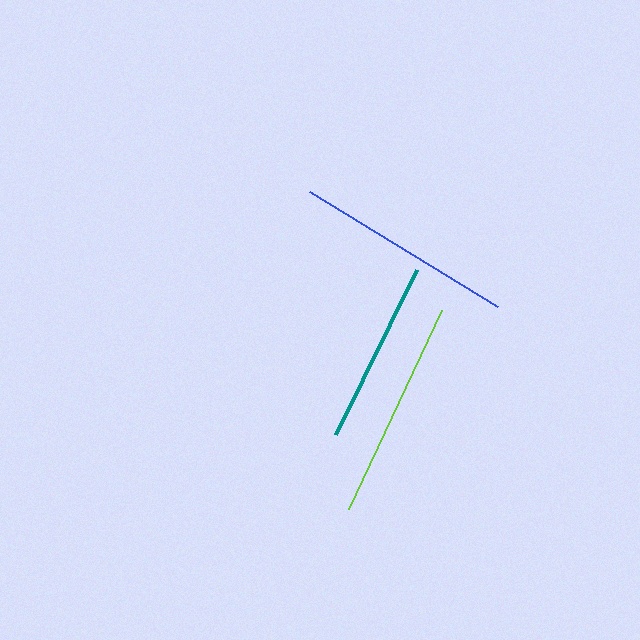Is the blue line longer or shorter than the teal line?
The blue line is longer than the teal line.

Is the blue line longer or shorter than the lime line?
The blue line is longer than the lime line.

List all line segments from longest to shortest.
From longest to shortest: blue, lime, teal.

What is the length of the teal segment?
The teal segment is approximately 184 pixels long.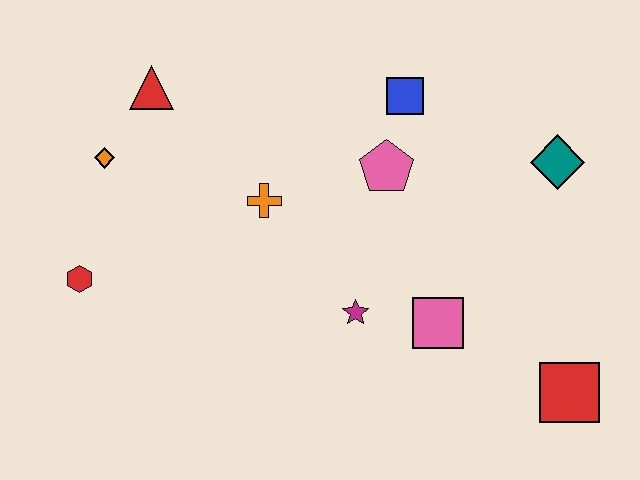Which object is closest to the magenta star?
The pink square is closest to the magenta star.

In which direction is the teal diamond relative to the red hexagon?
The teal diamond is to the right of the red hexagon.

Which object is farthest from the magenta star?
The red triangle is farthest from the magenta star.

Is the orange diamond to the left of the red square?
Yes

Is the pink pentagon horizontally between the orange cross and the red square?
Yes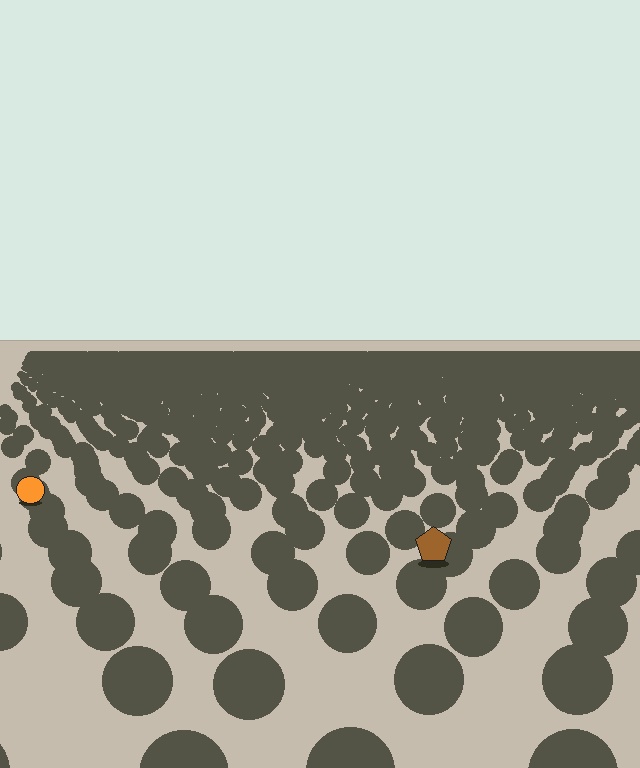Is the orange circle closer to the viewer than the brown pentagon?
No. The brown pentagon is closer — you can tell from the texture gradient: the ground texture is coarser near it.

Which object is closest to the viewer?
The brown pentagon is closest. The texture marks near it are larger and more spread out.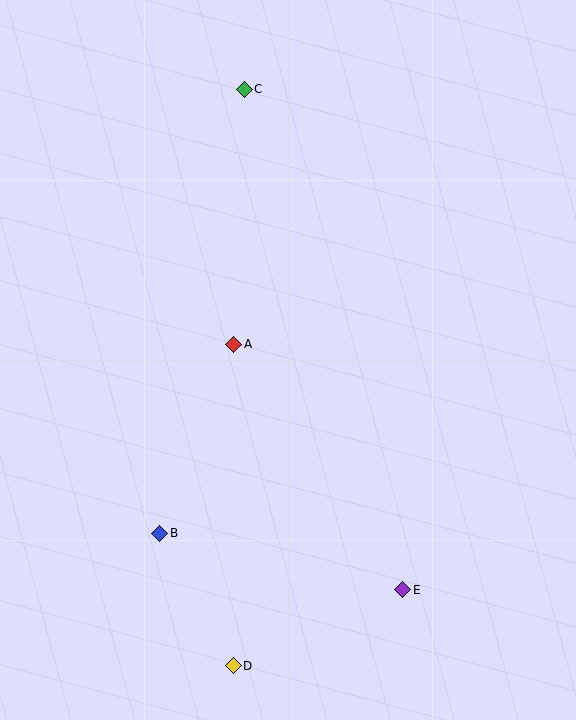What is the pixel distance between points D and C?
The distance between D and C is 577 pixels.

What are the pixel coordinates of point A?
Point A is at (234, 344).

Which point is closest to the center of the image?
Point A at (234, 344) is closest to the center.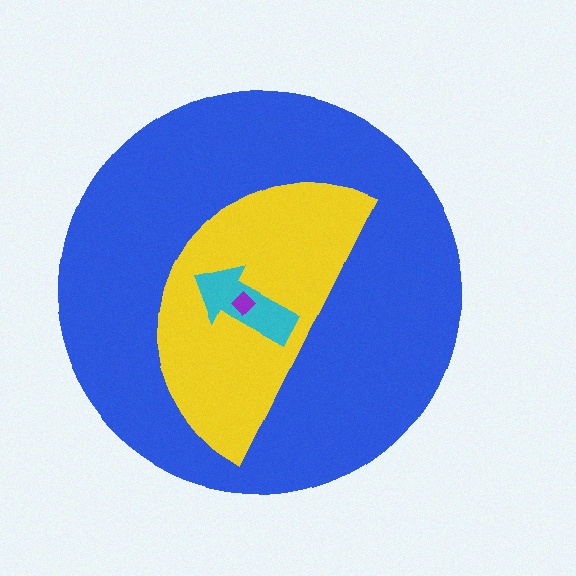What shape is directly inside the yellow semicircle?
The cyan arrow.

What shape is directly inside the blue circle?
The yellow semicircle.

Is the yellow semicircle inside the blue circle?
Yes.